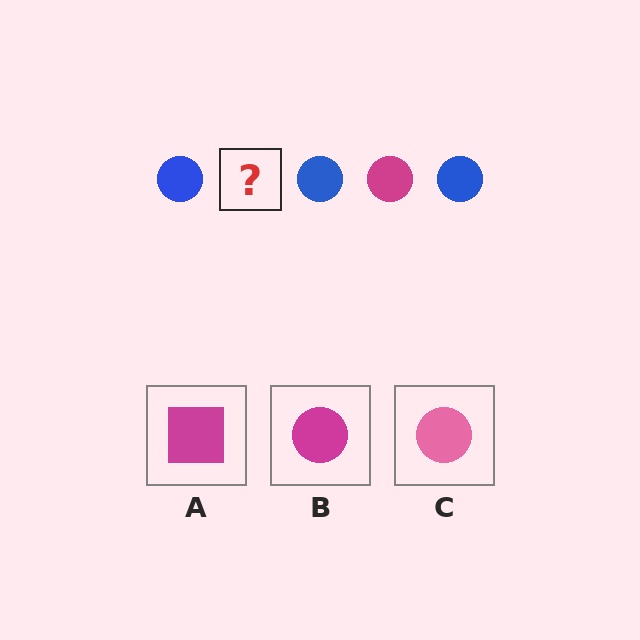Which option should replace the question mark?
Option B.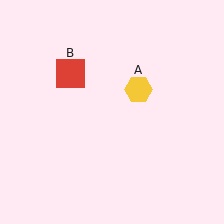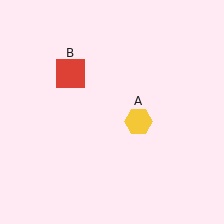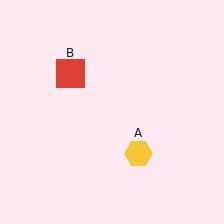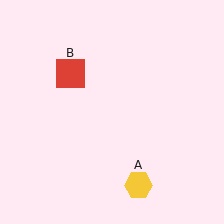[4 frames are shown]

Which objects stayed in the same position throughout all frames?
Red square (object B) remained stationary.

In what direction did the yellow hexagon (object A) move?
The yellow hexagon (object A) moved down.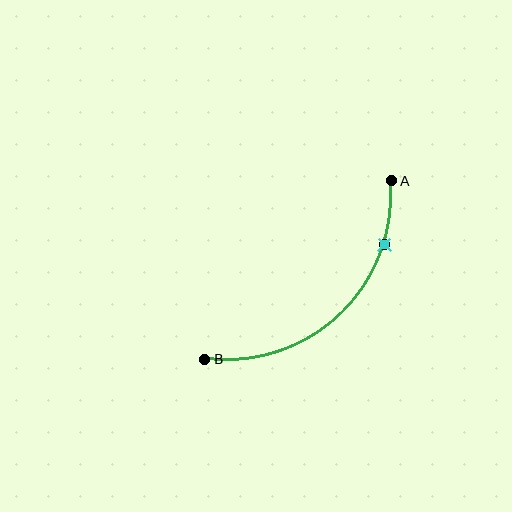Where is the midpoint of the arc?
The arc midpoint is the point on the curve farthest from the straight line joining A and B. It sits below and to the right of that line.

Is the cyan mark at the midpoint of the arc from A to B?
No. The cyan mark lies on the arc but is closer to endpoint A. The arc midpoint would be at the point on the curve equidistant along the arc from both A and B.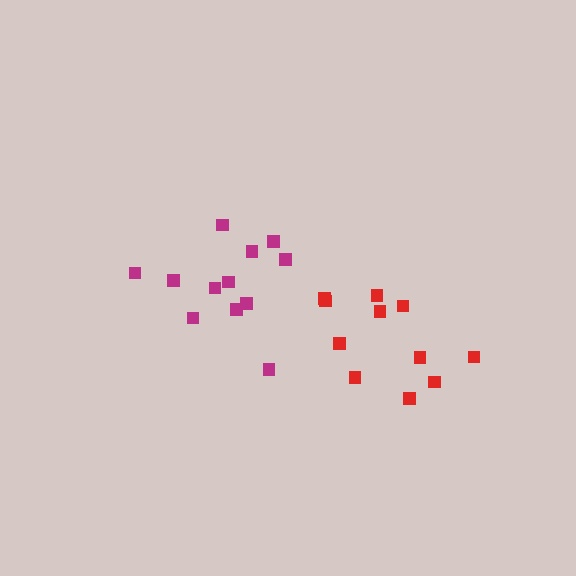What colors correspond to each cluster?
The clusters are colored: magenta, red.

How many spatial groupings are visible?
There are 2 spatial groupings.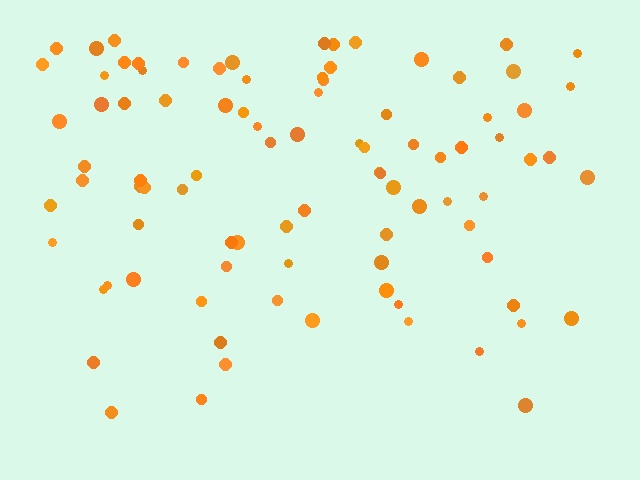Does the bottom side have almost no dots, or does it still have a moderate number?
Still a moderate number, just noticeably fewer than the top.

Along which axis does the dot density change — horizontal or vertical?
Vertical.